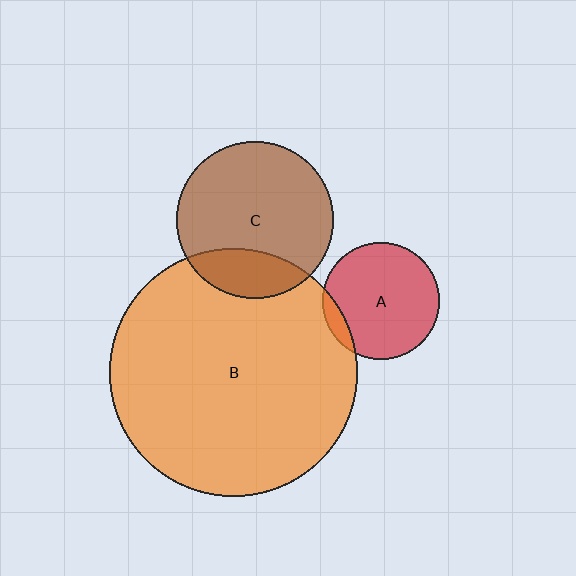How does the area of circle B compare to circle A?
Approximately 4.5 times.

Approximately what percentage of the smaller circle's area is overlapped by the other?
Approximately 20%.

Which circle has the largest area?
Circle B (orange).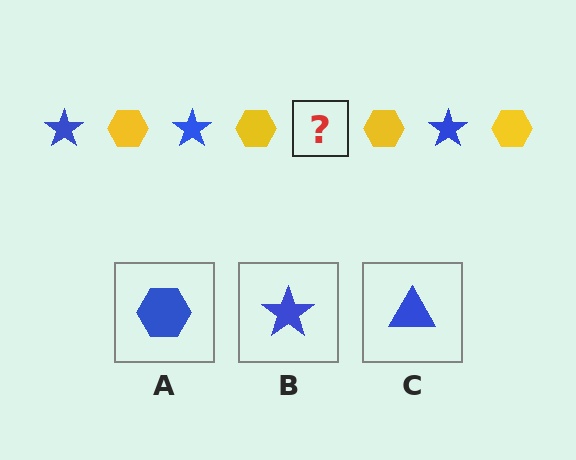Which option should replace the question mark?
Option B.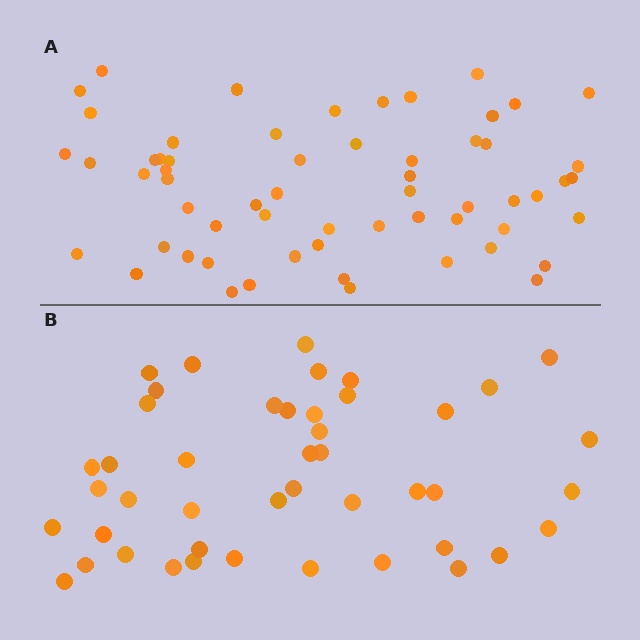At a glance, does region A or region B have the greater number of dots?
Region A (the top region) has more dots.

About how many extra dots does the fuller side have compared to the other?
Region A has approximately 15 more dots than region B.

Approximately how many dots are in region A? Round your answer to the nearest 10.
About 60 dots.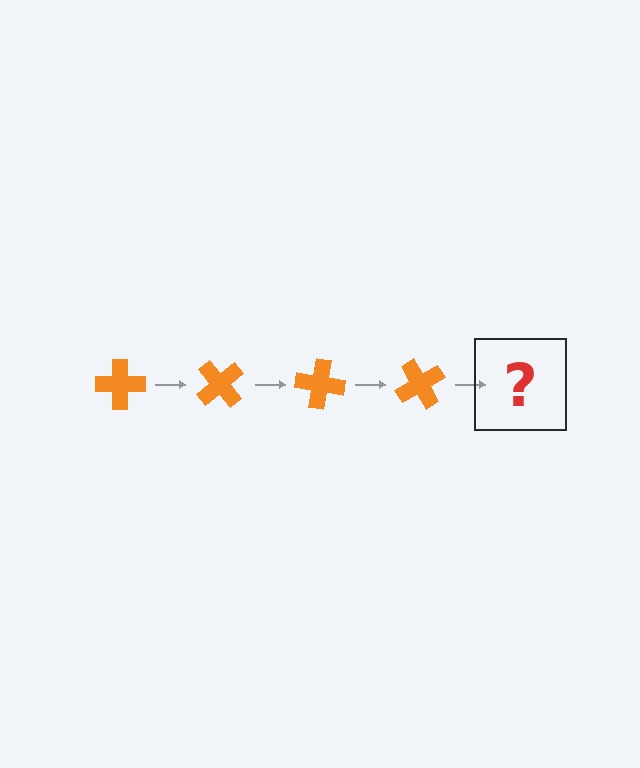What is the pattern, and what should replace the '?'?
The pattern is that the cross rotates 50 degrees each step. The '?' should be an orange cross rotated 200 degrees.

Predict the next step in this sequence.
The next step is an orange cross rotated 200 degrees.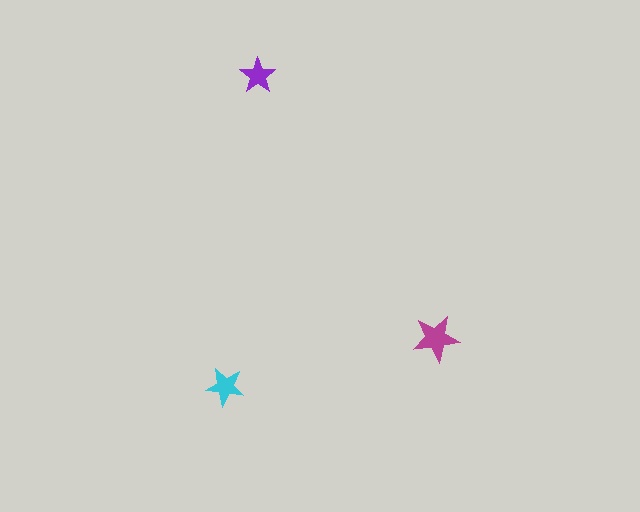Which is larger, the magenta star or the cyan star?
The magenta one.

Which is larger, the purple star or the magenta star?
The magenta one.